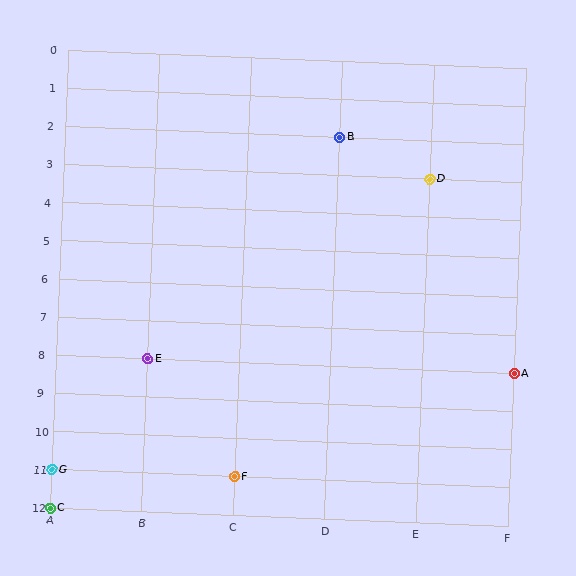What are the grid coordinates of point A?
Point A is at grid coordinates (F, 8).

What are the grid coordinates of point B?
Point B is at grid coordinates (D, 2).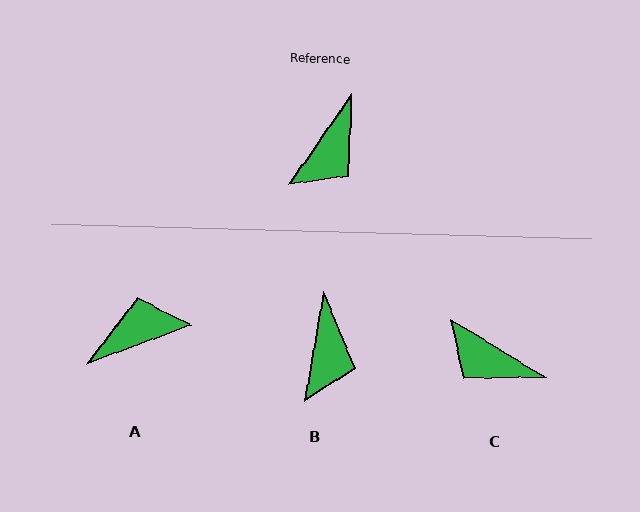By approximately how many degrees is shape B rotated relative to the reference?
Approximately 25 degrees counter-clockwise.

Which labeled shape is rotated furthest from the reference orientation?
A, about 146 degrees away.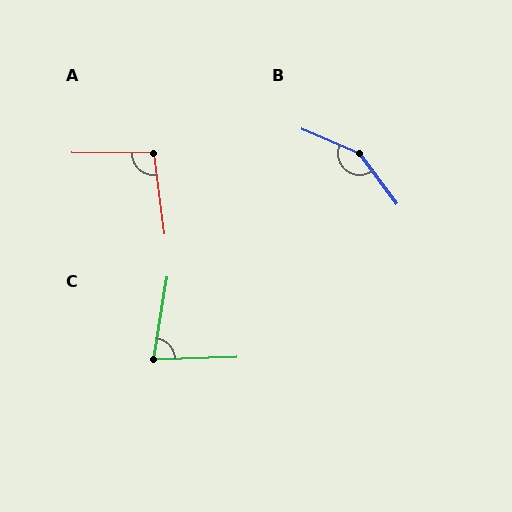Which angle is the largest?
B, at approximately 150 degrees.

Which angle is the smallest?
C, at approximately 79 degrees.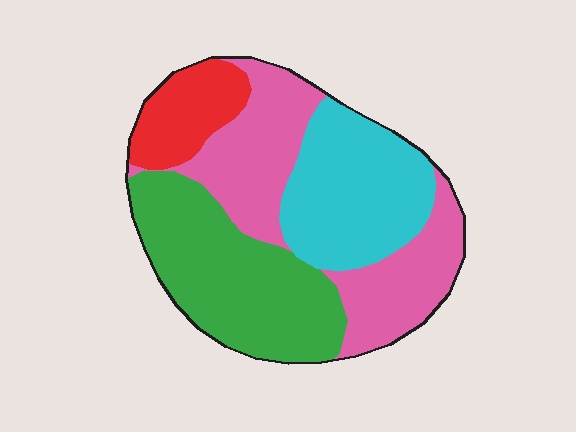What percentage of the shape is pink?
Pink takes up about one third (1/3) of the shape.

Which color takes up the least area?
Red, at roughly 10%.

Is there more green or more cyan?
Green.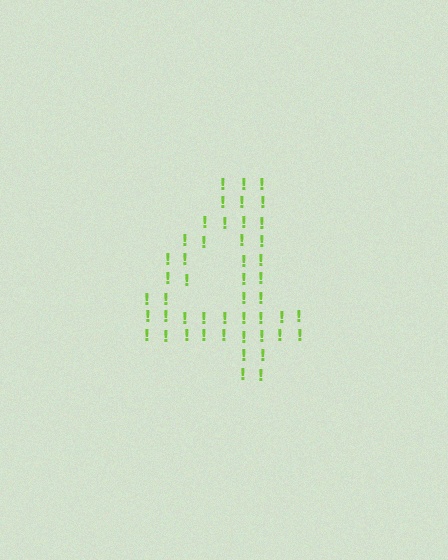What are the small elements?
The small elements are exclamation marks.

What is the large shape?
The large shape is the digit 4.